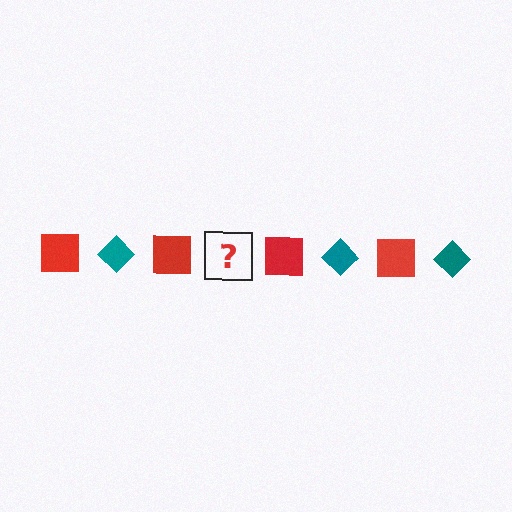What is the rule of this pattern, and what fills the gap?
The rule is that the pattern alternates between red square and teal diamond. The gap should be filled with a teal diamond.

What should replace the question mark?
The question mark should be replaced with a teal diamond.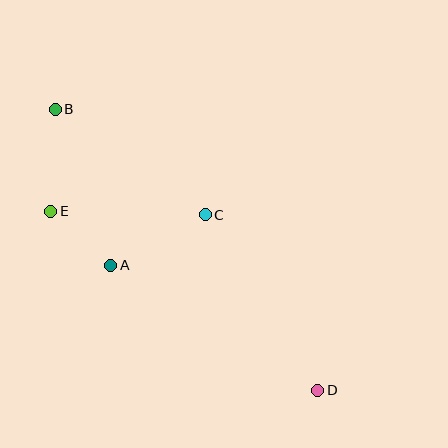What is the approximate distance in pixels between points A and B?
The distance between A and B is approximately 165 pixels.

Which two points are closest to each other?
Points A and E are closest to each other.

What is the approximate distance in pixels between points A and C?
The distance between A and C is approximately 107 pixels.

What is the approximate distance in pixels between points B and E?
The distance between B and E is approximately 102 pixels.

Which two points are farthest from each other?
Points B and D are farthest from each other.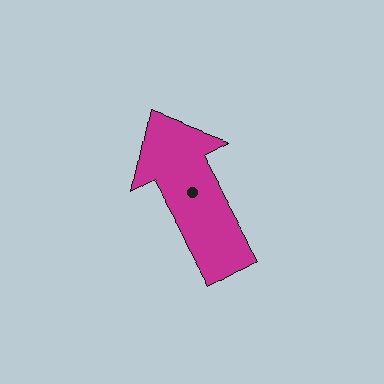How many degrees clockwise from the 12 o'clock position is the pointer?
Approximately 331 degrees.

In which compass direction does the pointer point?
Northwest.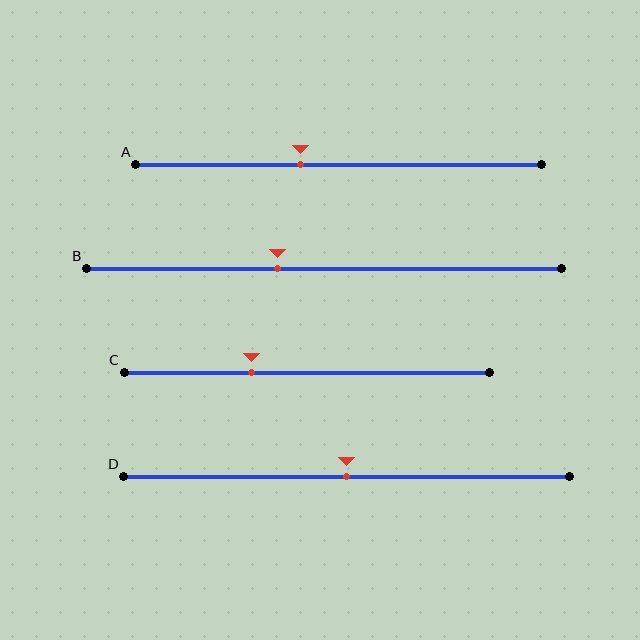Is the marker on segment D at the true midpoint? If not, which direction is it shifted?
Yes, the marker on segment D is at the true midpoint.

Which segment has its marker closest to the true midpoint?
Segment D has its marker closest to the true midpoint.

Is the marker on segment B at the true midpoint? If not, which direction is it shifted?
No, the marker on segment B is shifted to the left by about 10% of the segment length.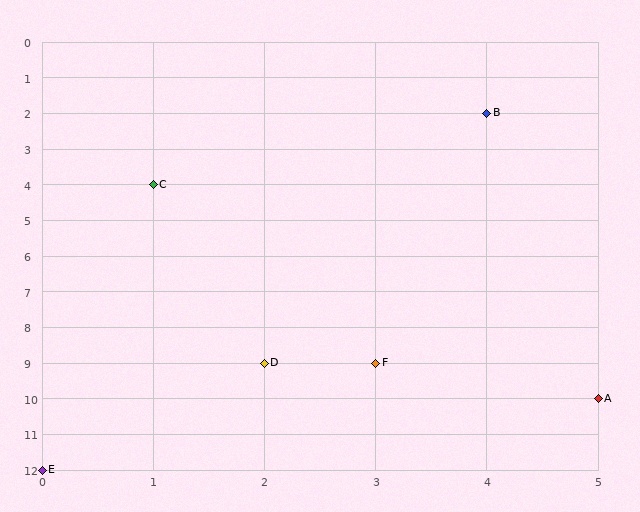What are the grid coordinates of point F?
Point F is at grid coordinates (3, 9).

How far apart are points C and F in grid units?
Points C and F are 2 columns and 5 rows apart (about 5.4 grid units diagonally).